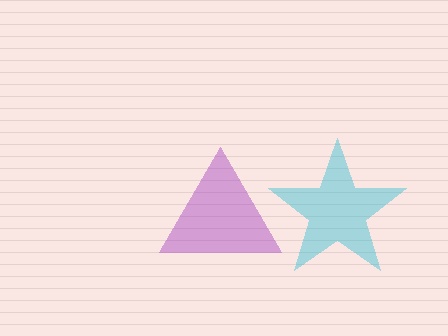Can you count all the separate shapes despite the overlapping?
Yes, there are 2 separate shapes.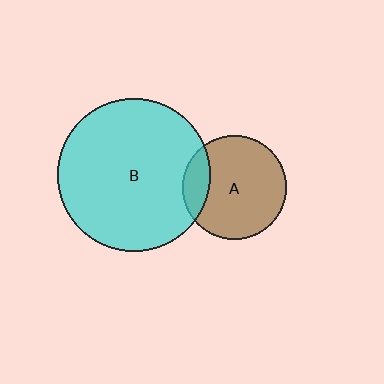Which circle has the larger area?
Circle B (cyan).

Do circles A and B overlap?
Yes.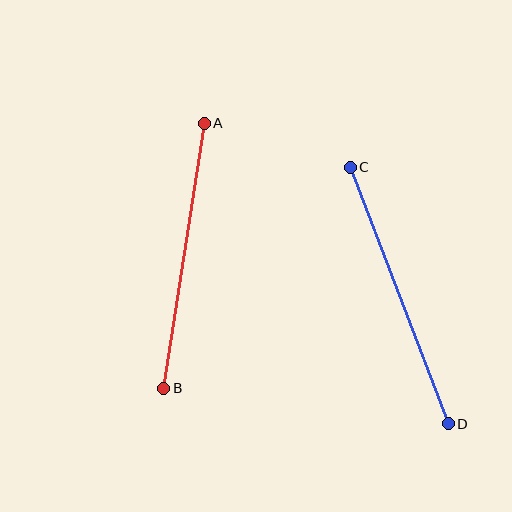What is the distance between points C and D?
The distance is approximately 274 pixels.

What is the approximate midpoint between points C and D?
The midpoint is at approximately (399, 295) pixels.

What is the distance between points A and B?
The distance is approximately 268 pixels.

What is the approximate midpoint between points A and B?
The midpoint is at approximately (184, 256) pixels.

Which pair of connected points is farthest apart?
Points C and D are farthest apart.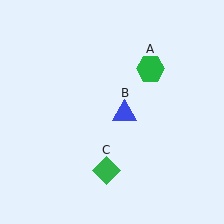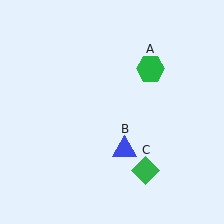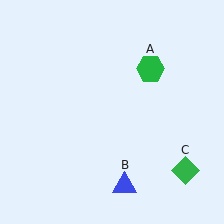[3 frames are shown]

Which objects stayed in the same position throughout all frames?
Green hexagon (object A) remained stationary.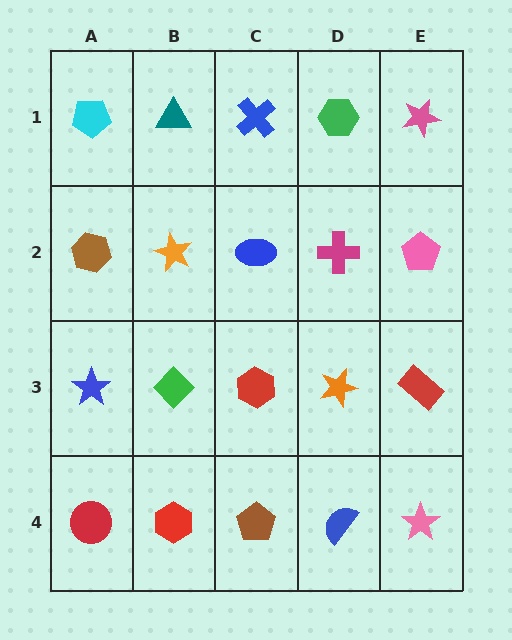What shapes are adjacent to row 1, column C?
A blue ellipse (row 2, column C), a teal triangle (row 1, column B), a green hexagon (row 1, column D).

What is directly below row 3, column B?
A red hexagon.